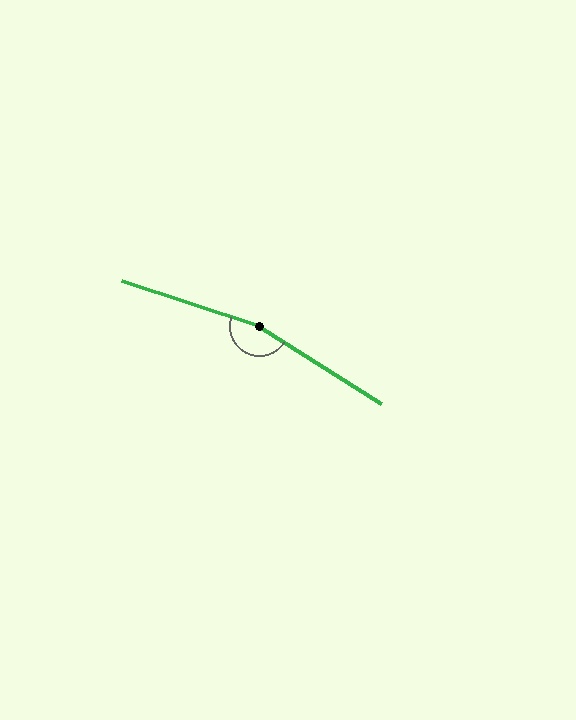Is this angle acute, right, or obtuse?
It is obtuse.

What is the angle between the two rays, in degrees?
Approximately 166 degrees.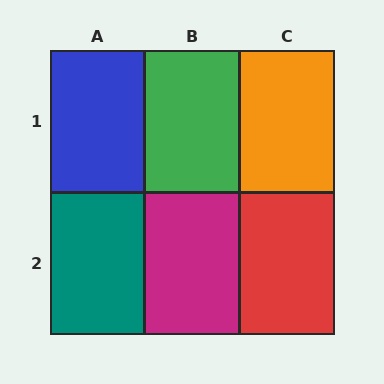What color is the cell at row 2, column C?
Red.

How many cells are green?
1 cell is green.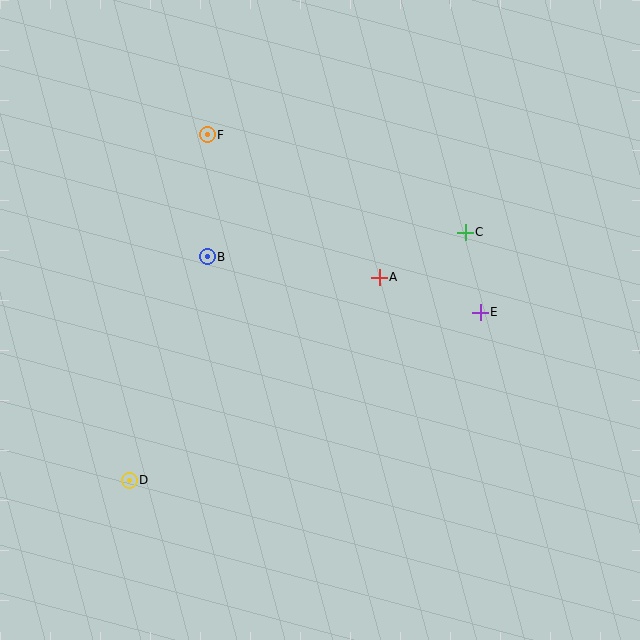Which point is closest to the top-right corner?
Point C is closest to the top-right corner.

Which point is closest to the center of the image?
Point A at (379, 277) is closest to the center.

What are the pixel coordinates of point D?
Point D is at (129, 480).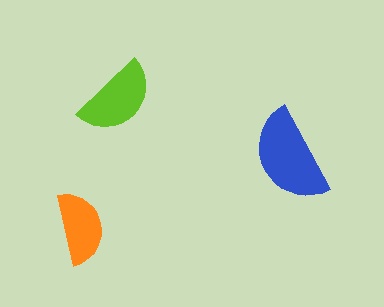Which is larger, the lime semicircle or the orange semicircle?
The lime one.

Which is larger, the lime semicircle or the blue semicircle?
The blue one.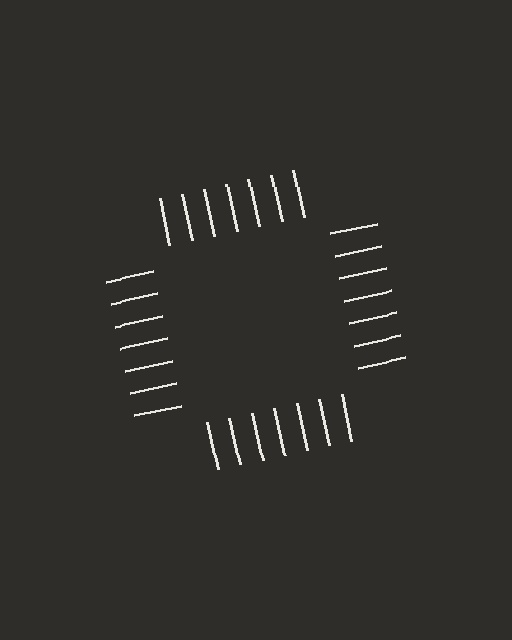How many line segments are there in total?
28 — 7 along each of the 4 edges.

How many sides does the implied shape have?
4 sides — the line-ends trace a square.